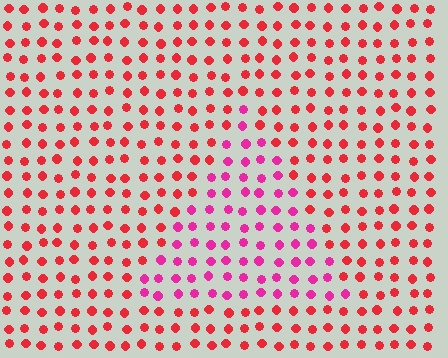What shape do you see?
I see a triangle.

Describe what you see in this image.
The image is filled with small red elements in a uniform arrangement. A triangle-shaped region is visible where the elements are tinted to a slightly different hue, forming a subtle color boundary.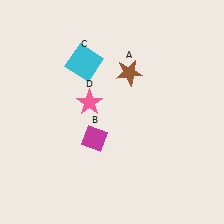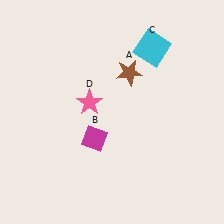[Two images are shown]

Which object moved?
The cyan square (C) moved right.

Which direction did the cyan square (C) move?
The cyan square (C) moved right.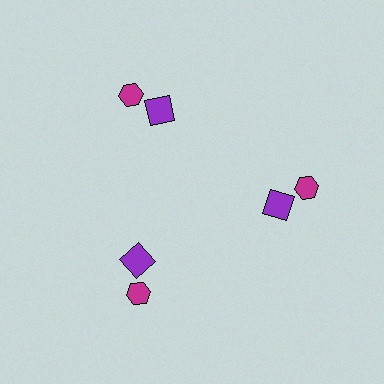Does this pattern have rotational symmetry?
Yes, this pattern has 3-fold rotational symmetry. It looks the same after rotating 120 degrees around the center.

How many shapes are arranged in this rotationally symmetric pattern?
There are 6 shapes, arranged in 3 groups of 2.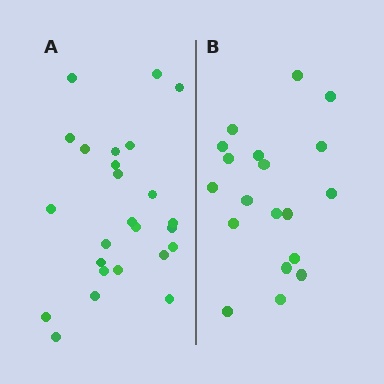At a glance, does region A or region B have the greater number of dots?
Region A (the left region) has more dots.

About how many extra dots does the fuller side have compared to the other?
Region A has about 6 more dots than region B.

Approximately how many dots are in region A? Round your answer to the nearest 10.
About 20 dots. (The exact count is 25, which rounds to 20.)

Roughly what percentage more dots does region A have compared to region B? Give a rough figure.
About 30% more.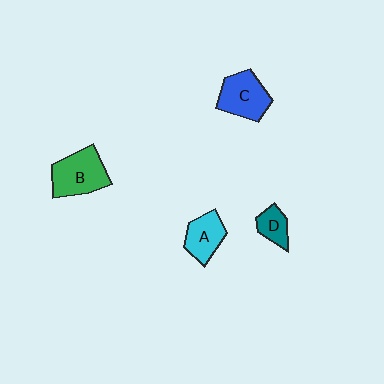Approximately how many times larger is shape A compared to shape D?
Approximately 1.5 times.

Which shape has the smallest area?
Shape D (teal).